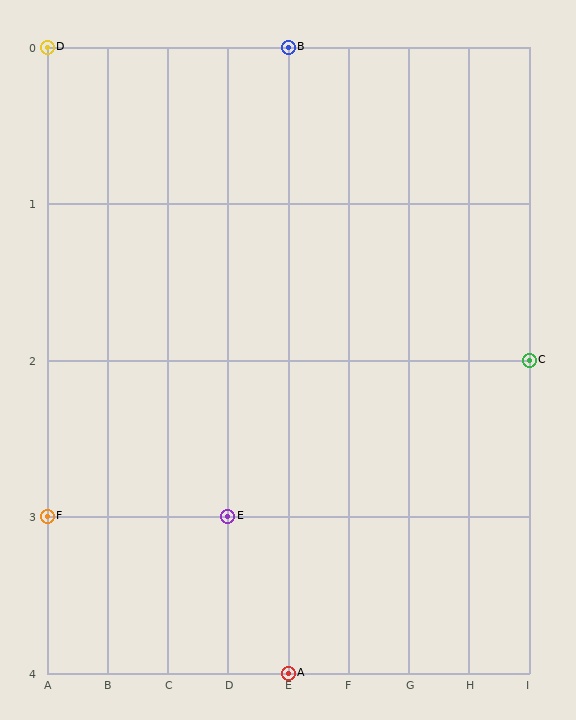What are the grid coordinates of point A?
Point A is at grid coordinates (E, 4).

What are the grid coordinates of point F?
Point F is at grid coordinates (A, 3).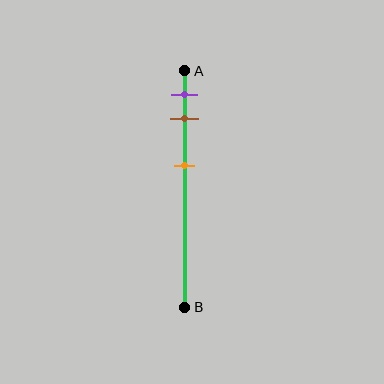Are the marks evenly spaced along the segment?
No, the marks are not evenly spaced.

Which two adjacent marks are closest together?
The purple and brown marks are the closest adjacent pair.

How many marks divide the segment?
There are 3 marks dividing the segment.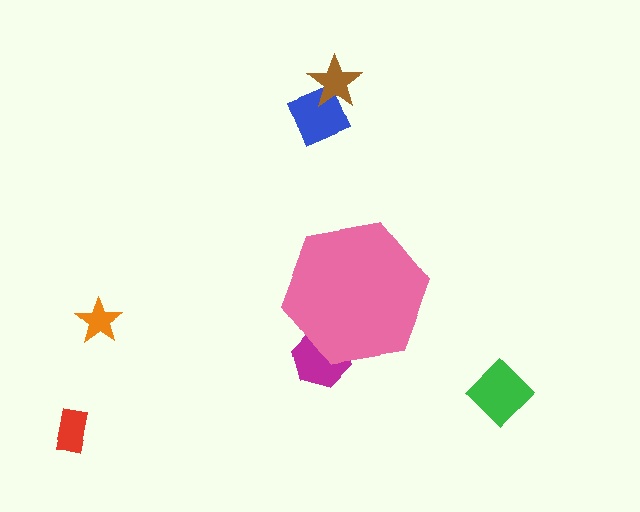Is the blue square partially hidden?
No, the blue square is fully visible.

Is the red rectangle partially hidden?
No, the red rectangle is fully visible.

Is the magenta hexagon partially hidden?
Yes, the magenta hexagon is partially hidden behind the pink hexagon.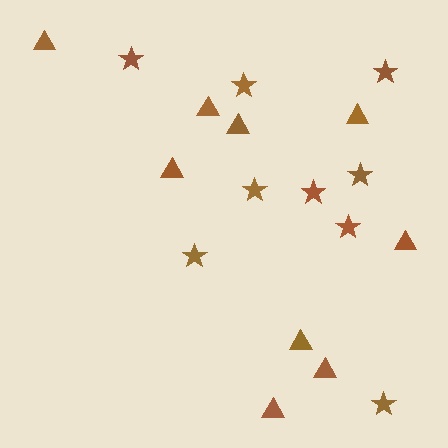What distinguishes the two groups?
There are 2 groups: one group of triangles (9) and one group of stars (9).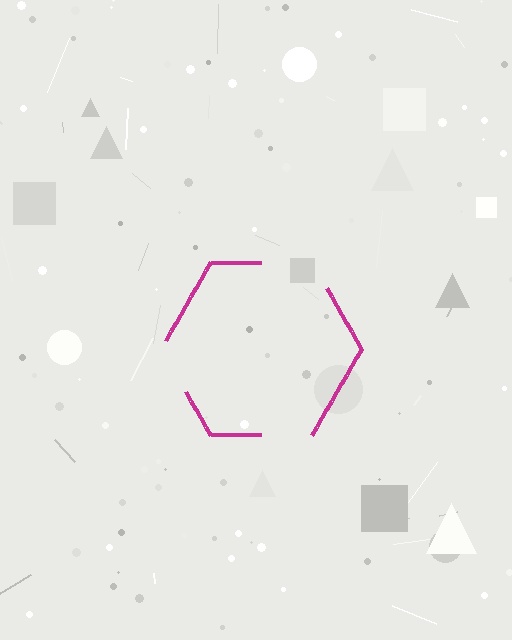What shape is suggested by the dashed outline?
The dashed outline suggests a hexagon.